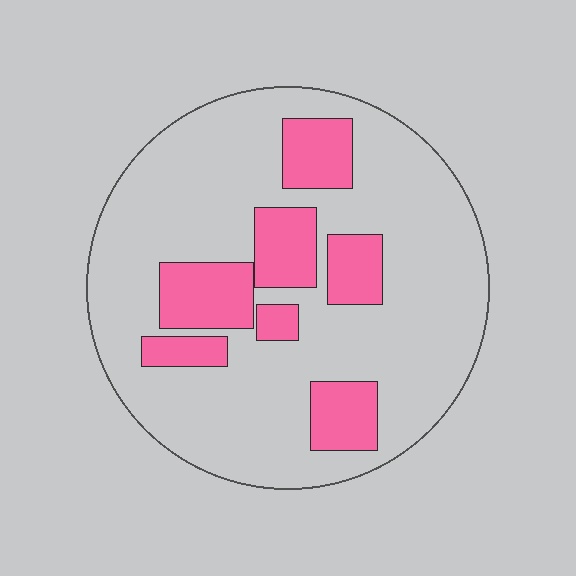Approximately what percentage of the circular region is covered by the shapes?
Approximately 25%.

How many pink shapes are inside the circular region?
7.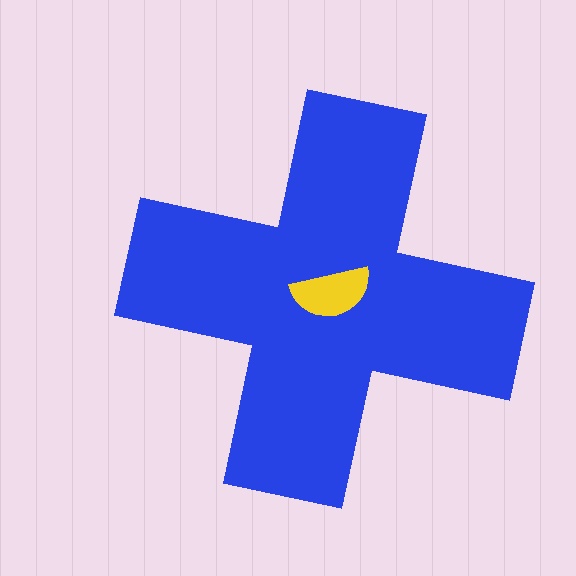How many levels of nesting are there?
2.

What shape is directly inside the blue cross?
The yellow semicircle.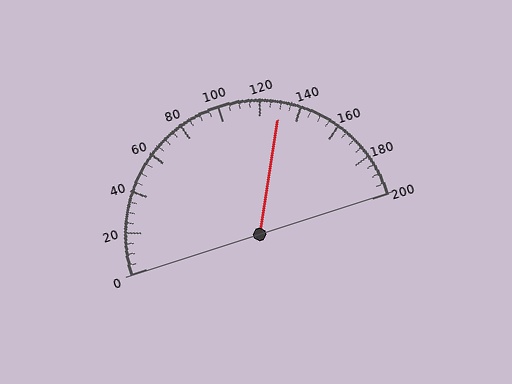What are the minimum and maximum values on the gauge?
The gauge ranges from 0 to 200.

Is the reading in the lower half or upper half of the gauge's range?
The reading is in the upper half of the range (0 to 200).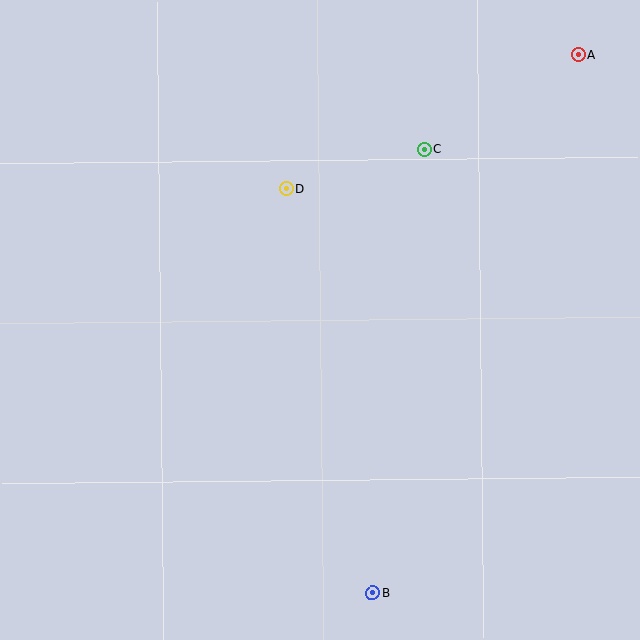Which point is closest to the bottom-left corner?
Point B is closest to the bottom-left corner.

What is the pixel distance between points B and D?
The distance between B and D is 413 pixels.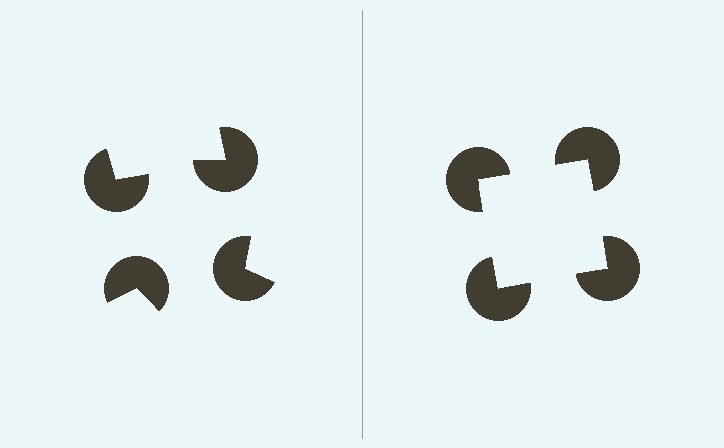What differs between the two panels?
The pac-man discs are positioned identically on both sides; only the wedge orientations differ. On the right they align to a square; on the left they are misaligned.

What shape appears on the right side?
An illusory square.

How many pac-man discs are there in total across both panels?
8 — 4 on each side.